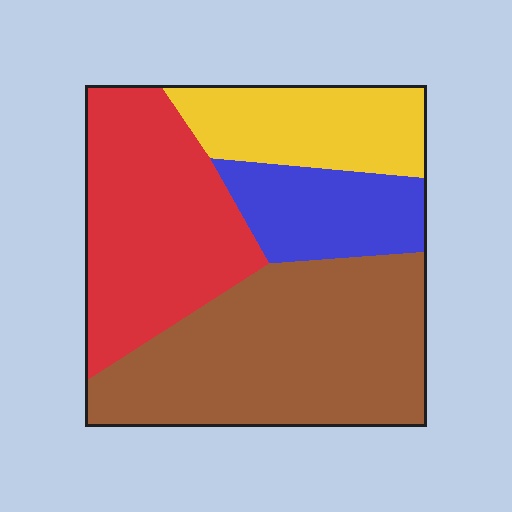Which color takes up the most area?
Brown, at roughly 40%.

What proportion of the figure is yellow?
Yellow takes up about one sixth (1/6) of the figure.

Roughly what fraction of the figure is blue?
Blue takes up about one eighth (1/8) of the figure.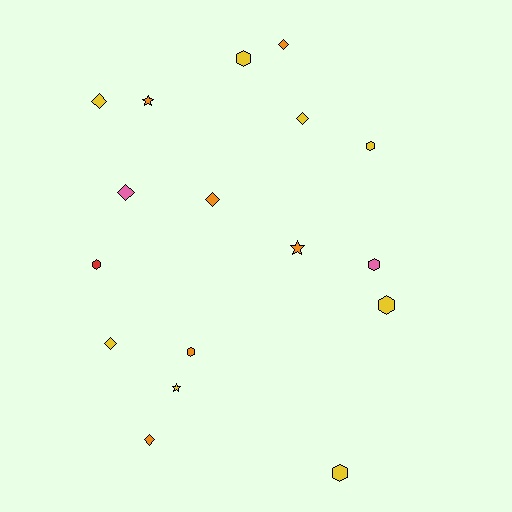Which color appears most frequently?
Yellow, with 8 objects.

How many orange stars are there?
There are 2 orange stars.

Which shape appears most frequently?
Hexagon, with 7 objects.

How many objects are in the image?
There are 17 objects.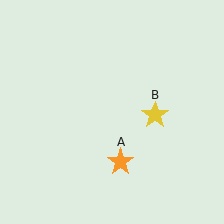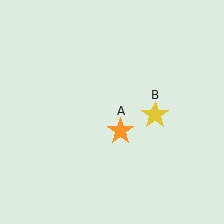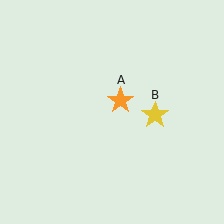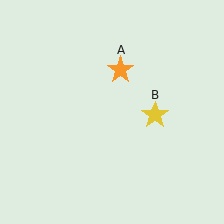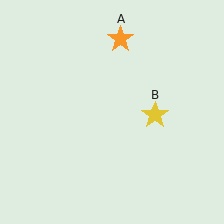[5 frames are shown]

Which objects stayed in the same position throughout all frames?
Yellow star (object B) remained stationary.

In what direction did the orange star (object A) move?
The orange star (object A) moved up.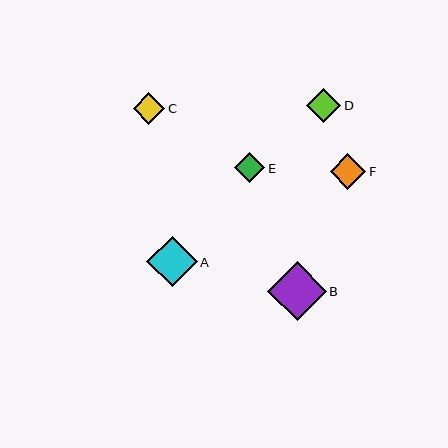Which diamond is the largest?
Diamond B is the largest with a size of approximately 59 pixels.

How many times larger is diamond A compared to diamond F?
Diamond A is approximately 1.4 times the size of diamond F.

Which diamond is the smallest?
Diamond E is the smallest with a size of approximately 30 pixels.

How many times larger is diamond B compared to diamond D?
Diamond B is approximately 1.7 times the size of diamond D.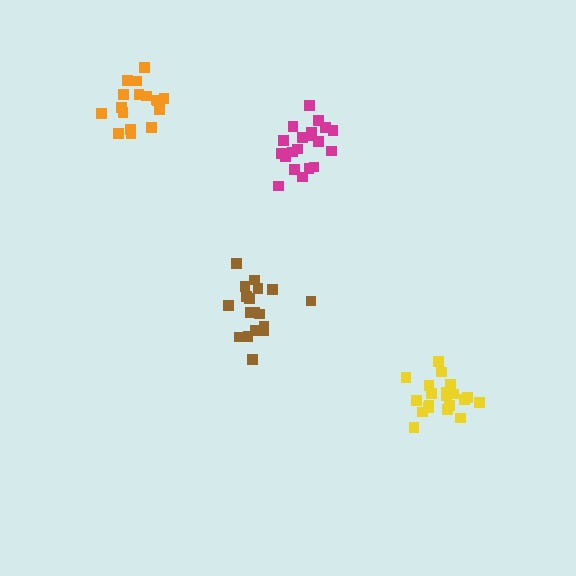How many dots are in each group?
Group 1: 21 dots, Group 2: 17 dots, Group 3: 20 dots, Group 4: 18 dots (76 total).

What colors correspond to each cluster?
The clusters are colored: magenta, orange, yellow, brown.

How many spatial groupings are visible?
There are 4 spatial groupings.